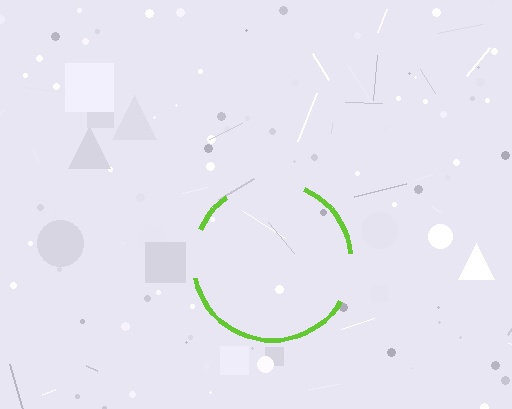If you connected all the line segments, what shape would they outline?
They would outline a circle.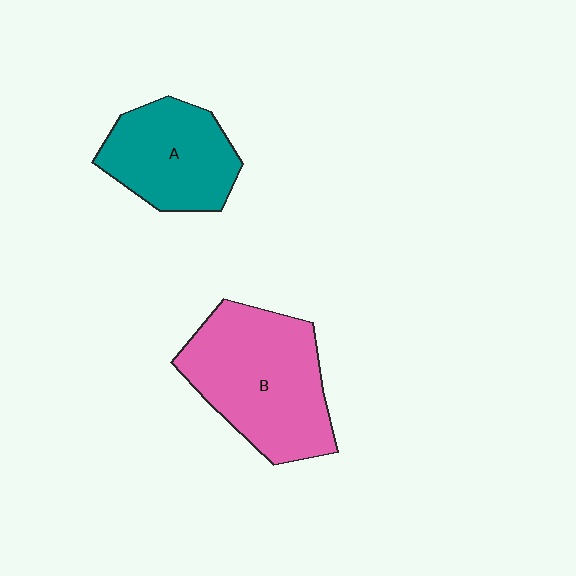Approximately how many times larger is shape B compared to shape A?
Approximately 1.4 times.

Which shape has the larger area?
Shape B (pink).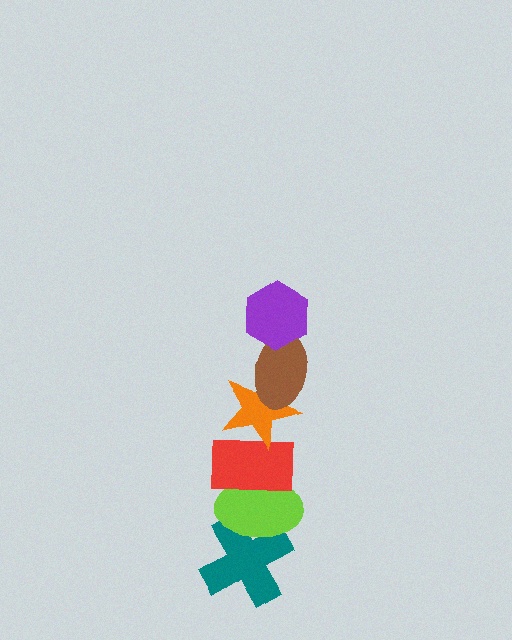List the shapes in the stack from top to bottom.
From top to bottom: the purple hexagon, the brown ellipse, the orange star, the red rectangle, the lime ellipse, the teal cross.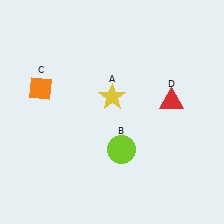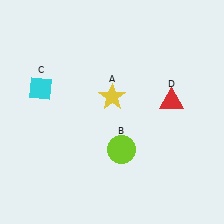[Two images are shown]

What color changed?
The diamond (C) changed from orange in Image 1 to cyan in Image 2.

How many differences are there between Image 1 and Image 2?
There is 1 difference between the two images.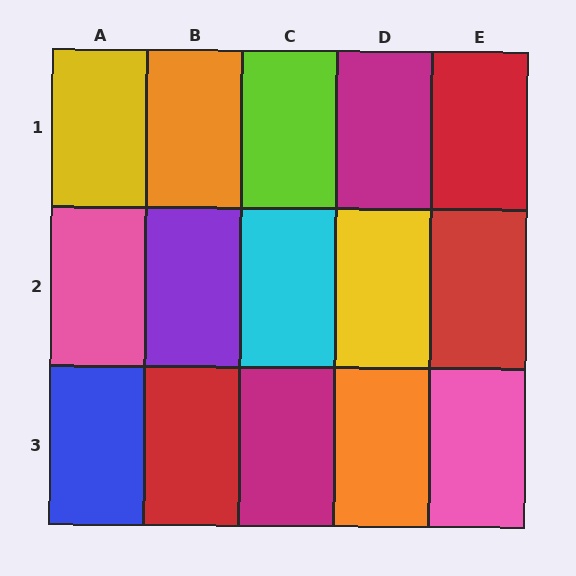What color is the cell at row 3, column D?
Orange.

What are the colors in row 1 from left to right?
Yellow, orange, lime, magenta, red.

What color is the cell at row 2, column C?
Cyan.